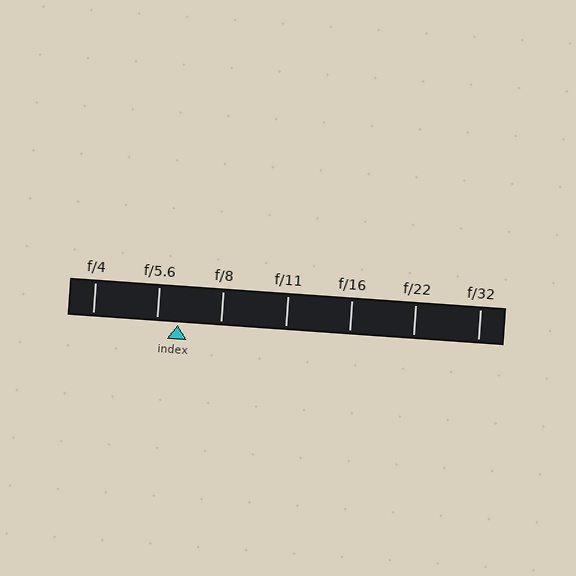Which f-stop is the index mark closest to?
The index mark is closest to f/5.6.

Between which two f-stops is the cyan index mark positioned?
The index mark is between f/5.6 and f/8.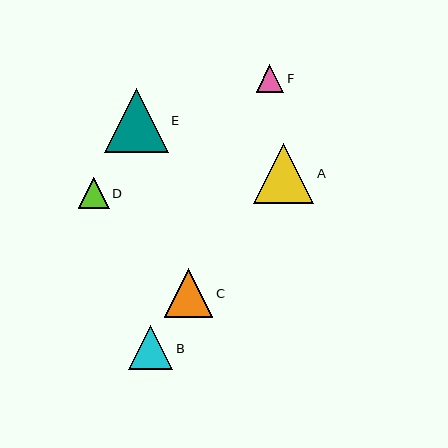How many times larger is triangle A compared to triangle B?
Triangle A is approximately 1.4 times the size of triangle B.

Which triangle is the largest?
Triangle E is the largest with a size of approximately 64 pixels.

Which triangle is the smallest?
Triangle F is the smallest with a size of approximately 28 pixels.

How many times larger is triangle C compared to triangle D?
Triangle C is approximately 1.6 times the size of triangle D.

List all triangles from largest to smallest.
From largest to smallest: E, A, C, B, D, F.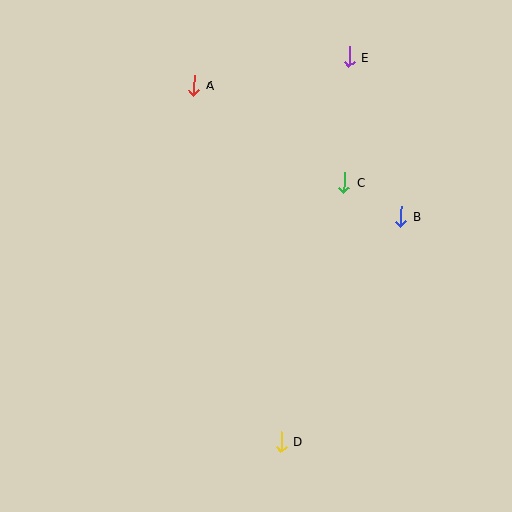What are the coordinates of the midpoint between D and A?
The midpoint between D and A is at (238, 263).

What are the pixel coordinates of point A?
Point A is at (194, 85).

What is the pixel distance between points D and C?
The distance between D and C is 267 pixels.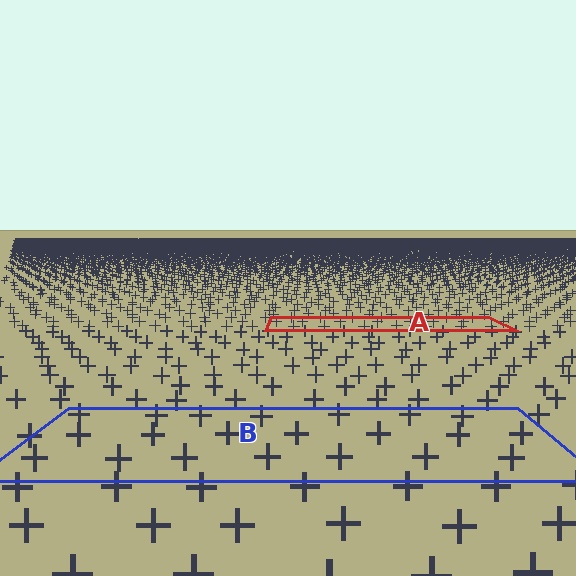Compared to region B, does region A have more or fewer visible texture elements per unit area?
Region A has more texture elements per unit area — they are packed more densely because it is farther away.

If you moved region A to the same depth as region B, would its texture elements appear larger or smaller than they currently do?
They would appear larger. At a closer depth, the same texture elements are projected at a bigger on-screen size.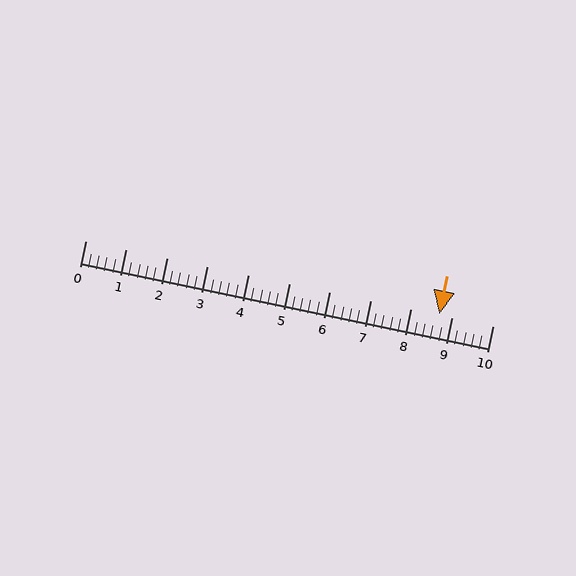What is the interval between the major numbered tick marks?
The major tick marks are spaced 1 units apart.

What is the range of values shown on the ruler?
The ruler shows values from 0 to 10.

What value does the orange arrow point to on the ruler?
The orange arrow points to approximately 8.7.